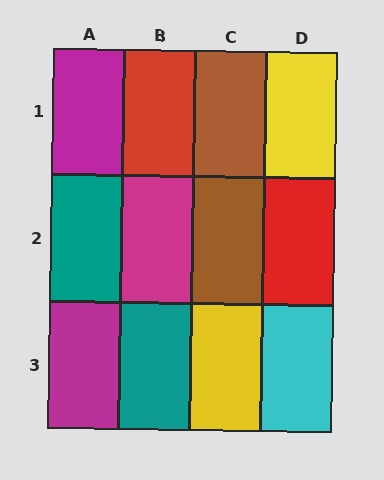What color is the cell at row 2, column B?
Magenta.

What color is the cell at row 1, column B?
Red.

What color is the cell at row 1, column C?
Brown.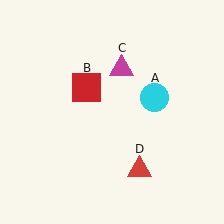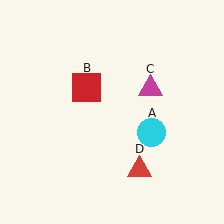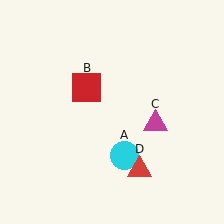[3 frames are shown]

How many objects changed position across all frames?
2 objects changed position: cyan circle (object A), magenta triangle (object C).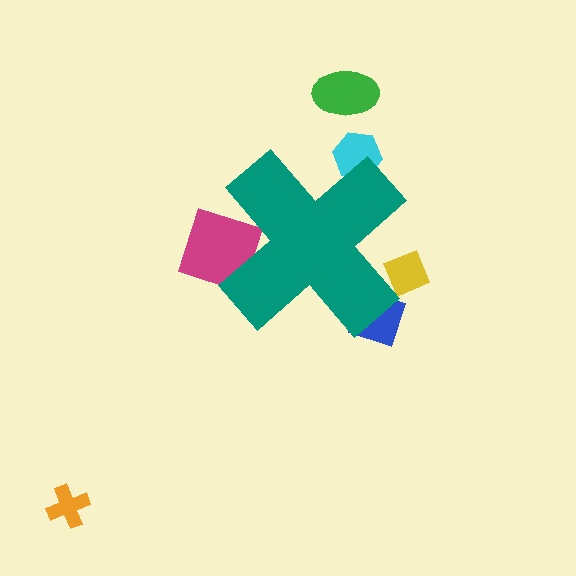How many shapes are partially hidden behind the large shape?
4 shapes are partially hidden.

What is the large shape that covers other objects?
A teal cross.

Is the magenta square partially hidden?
Yes, the magenta square is partially hidden behind the teal cross.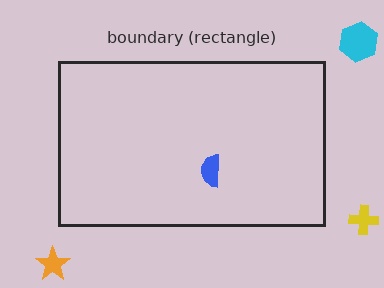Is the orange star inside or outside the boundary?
Outside.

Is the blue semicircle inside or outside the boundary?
Inside.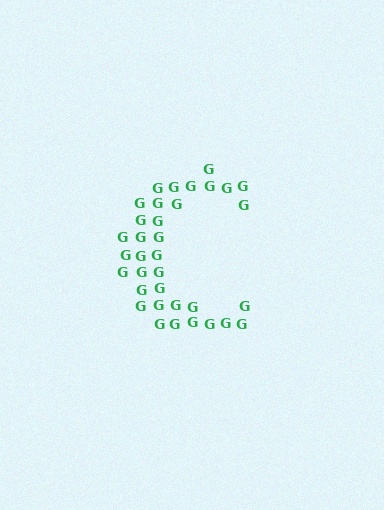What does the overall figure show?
The overall figure shows the letter C.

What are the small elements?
The small elements are letter G's.